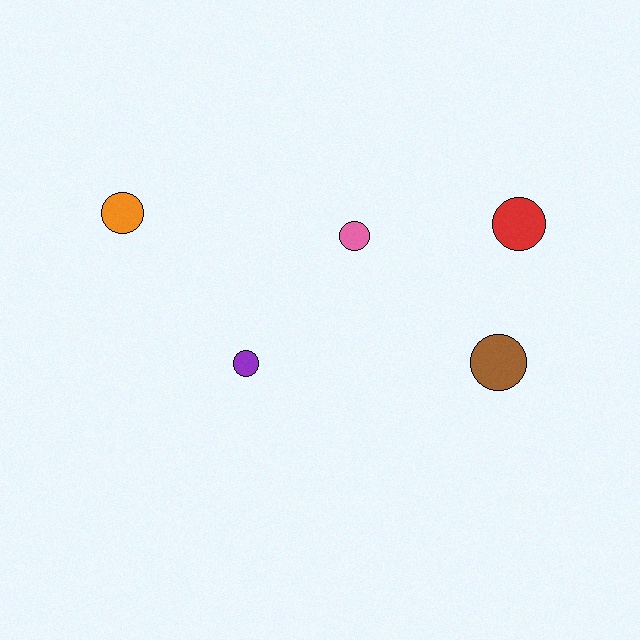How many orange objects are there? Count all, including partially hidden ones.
There is 1 orange object.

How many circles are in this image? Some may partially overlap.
There are 5 circles.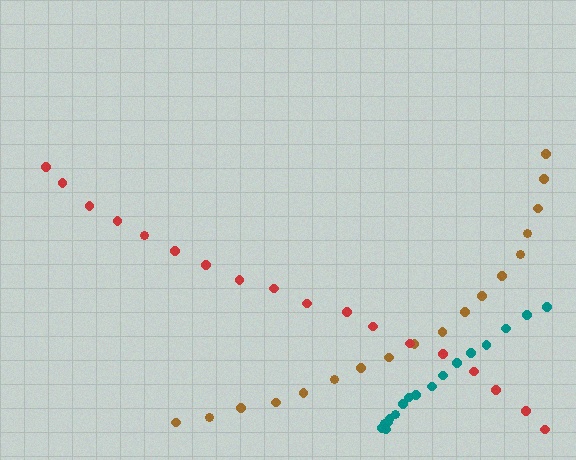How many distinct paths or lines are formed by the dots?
There are 3 distinct paths.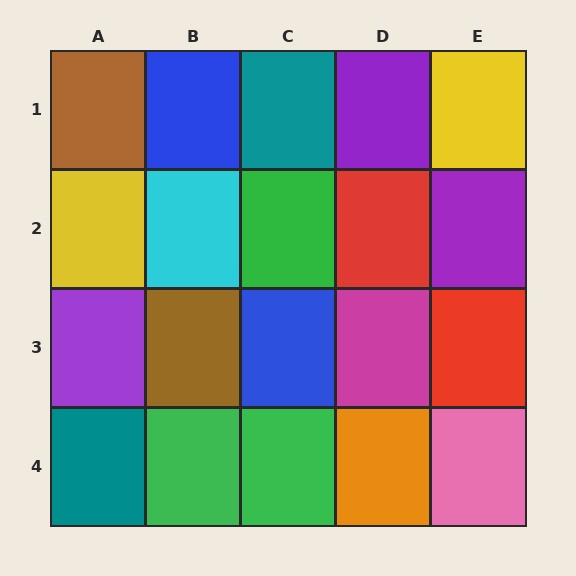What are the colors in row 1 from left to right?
Brown, blue, teal, purple, yellow.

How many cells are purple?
3 cells are purple.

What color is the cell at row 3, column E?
Red.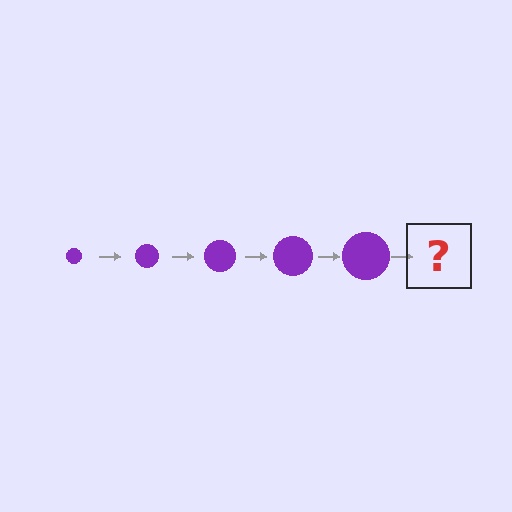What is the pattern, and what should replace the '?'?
The pattern is that the circle gets progressively larger each step. The '?' should be a purple circle, larger than the previous one.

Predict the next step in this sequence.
The next step is a purple circle, larger than the previous one.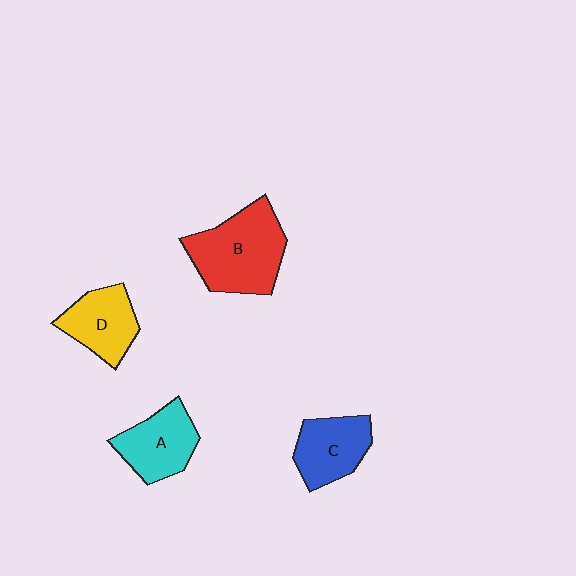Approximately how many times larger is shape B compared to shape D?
Approximately 1.6 times.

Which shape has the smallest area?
Shape D (yellow).